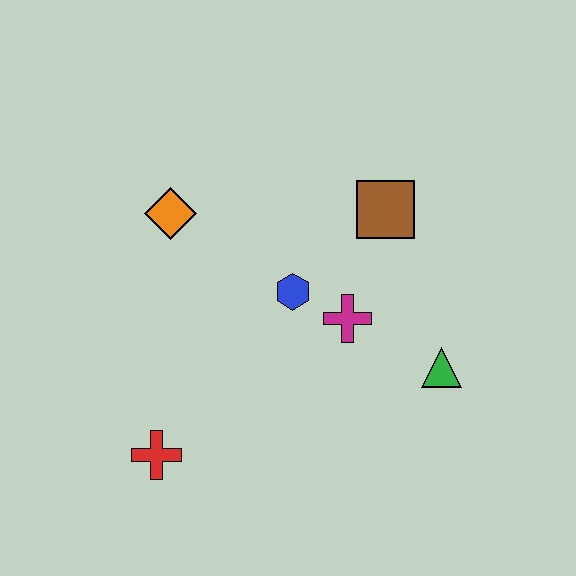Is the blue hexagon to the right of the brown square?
No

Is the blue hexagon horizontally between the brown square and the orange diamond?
Yes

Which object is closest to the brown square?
The magenta cross is closest to the brown square.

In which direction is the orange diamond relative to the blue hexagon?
The orange diamond is to the left of the blue hexagon.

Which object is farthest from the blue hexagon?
The red cross is farthest from the blue hexagon.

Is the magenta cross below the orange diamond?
Yes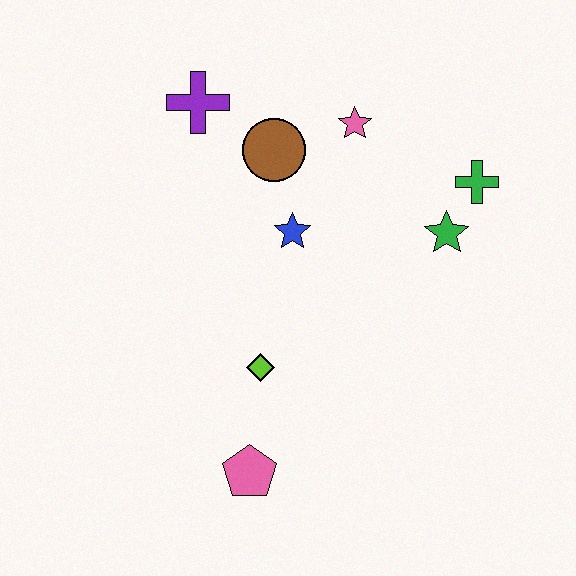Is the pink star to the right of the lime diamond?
Yes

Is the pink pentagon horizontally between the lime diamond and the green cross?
No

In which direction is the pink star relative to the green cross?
The pink star is to the left of the green cross.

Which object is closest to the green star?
The green cross is closest to the green star.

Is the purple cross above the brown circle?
Yes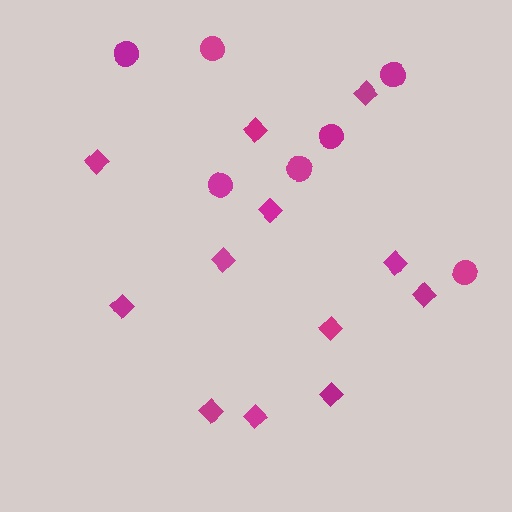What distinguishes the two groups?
There are 2 groups: one group of diamonds (12) and one group of circles (7).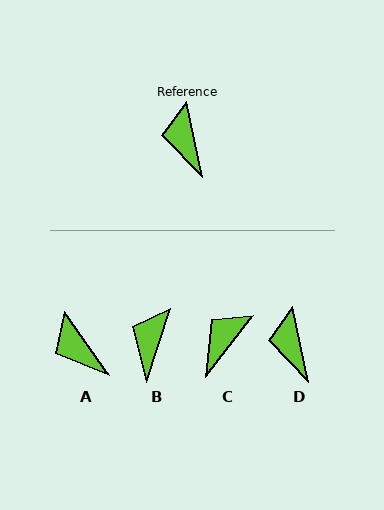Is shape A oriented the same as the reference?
No, it is off by about 23 degrees.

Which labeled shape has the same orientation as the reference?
D.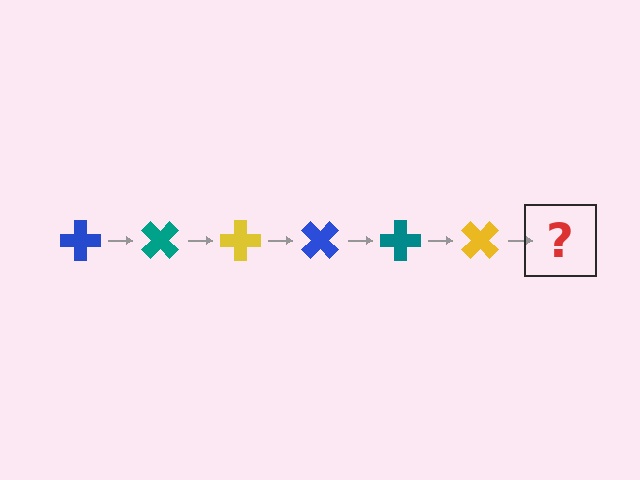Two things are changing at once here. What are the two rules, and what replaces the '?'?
The two rules are that it rotates 45 degrees each step and the color cycles through blue, teal, and yellow. The '?' should be a blue cross, rotated 270 degrees from the start.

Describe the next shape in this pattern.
It should be a blue cross, rotated 270 degrees from the start.